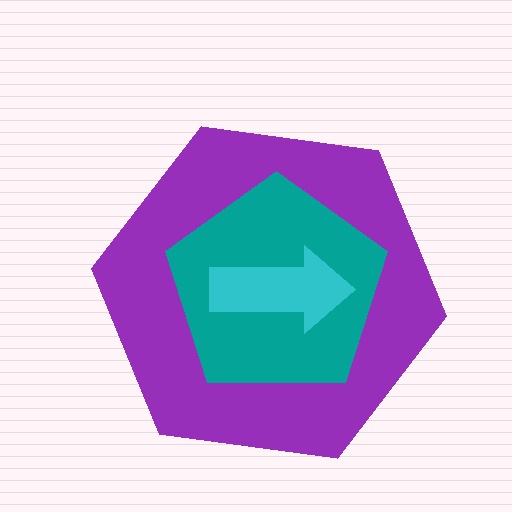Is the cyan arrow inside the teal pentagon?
Yes.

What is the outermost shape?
The purple hexagon.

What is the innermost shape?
The cyan arrow.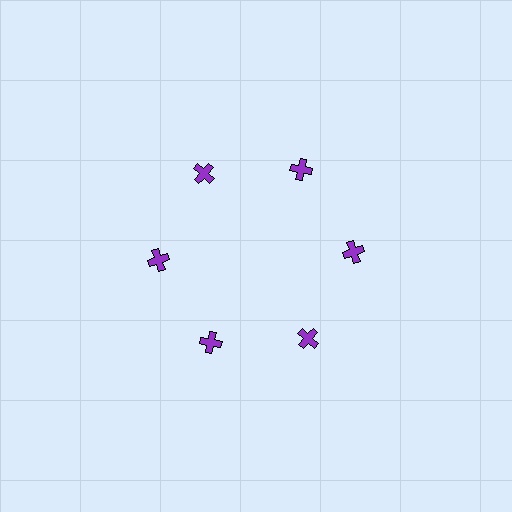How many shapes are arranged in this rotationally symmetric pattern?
There are 6 shapes, arranged in 6 groups of 1.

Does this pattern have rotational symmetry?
Yes, this pattern has 6-fold rotational symmetry. It looks the same after rotating 60 degrees around the center.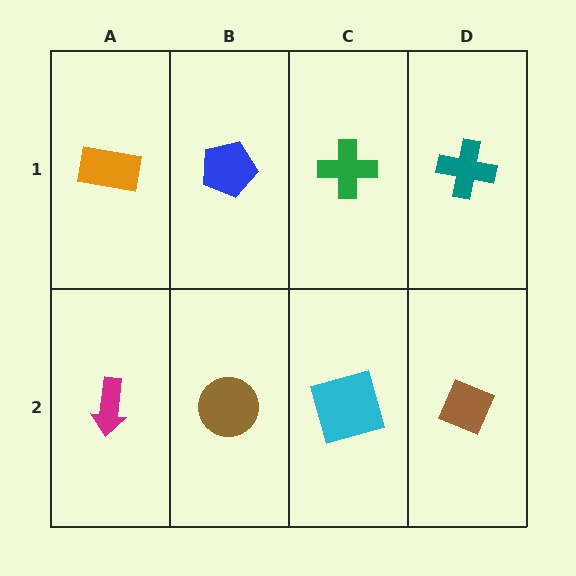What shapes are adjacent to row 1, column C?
A cyan square (row 2, column C), a blue pentagon (row 1, column B), a teal cross (row 1, column D).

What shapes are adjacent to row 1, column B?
A brown circle (row 2, column B), an orange rectangle (row 1, column A), a green cross (row 1, column C).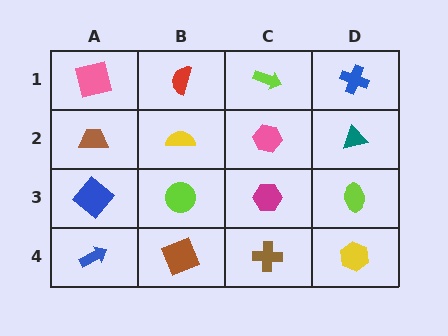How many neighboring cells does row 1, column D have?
2.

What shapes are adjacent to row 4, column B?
A lime circle (row 3, column B), a blue arrow (row 4, column A), a brown cross (row 4, column C).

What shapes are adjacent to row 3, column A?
A brown trapezoid (row 2, column A), a blue arrow (row 4, column A), a lime circle (row 3, column B).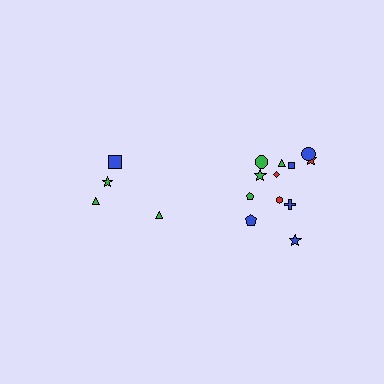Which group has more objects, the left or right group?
The right group.